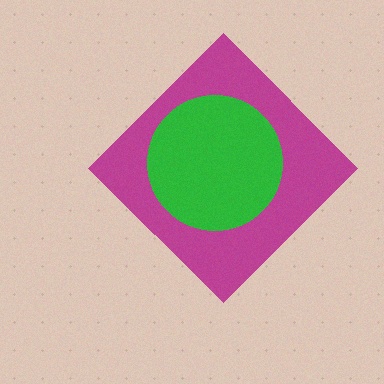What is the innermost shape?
The green circle.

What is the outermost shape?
The magenta diamond.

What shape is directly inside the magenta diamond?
The green circle.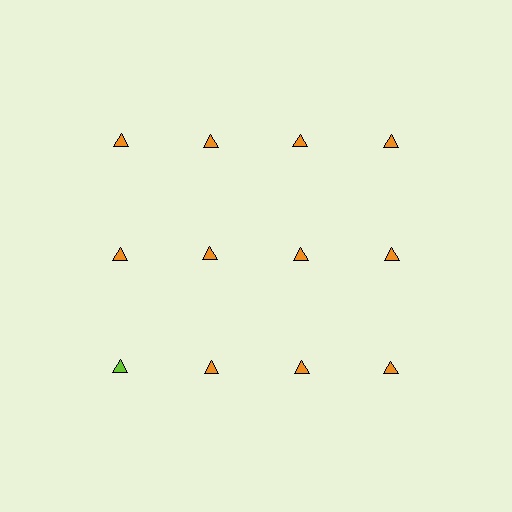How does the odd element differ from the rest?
It has a different color: lime instead of orange.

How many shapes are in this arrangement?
There are 12 shapes arranged in a grid pattern.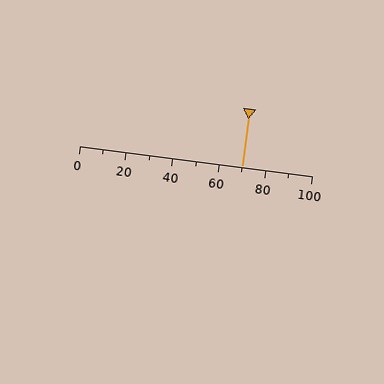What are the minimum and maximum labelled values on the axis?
The axis runs from 0 to 100.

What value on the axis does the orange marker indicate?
The marker indicates approximately 70.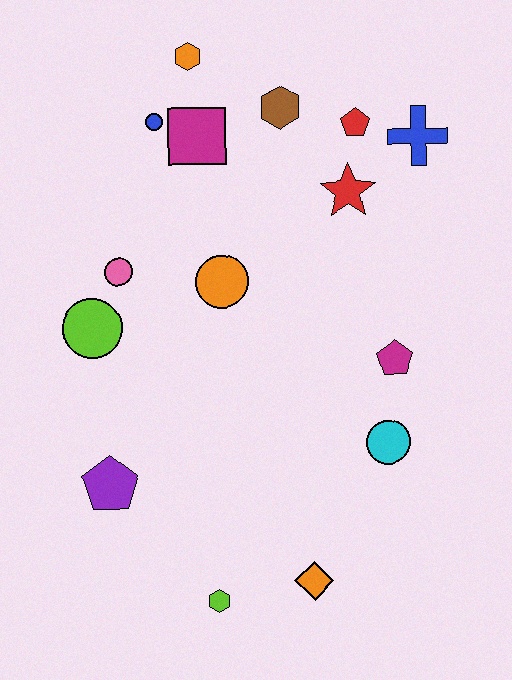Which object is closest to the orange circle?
The pink circle is closest to the orange circle.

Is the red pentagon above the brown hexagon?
No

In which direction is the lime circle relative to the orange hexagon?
The lime circle is below the orange hexagon.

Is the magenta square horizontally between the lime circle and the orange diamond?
Yes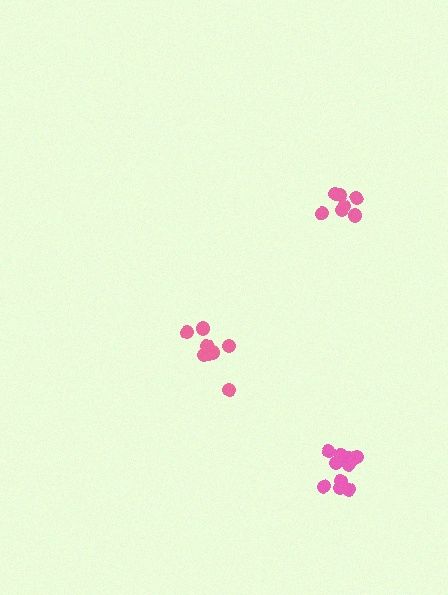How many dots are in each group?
Group 1: 7 dots, Group 2: 9 dots, Group 3: 11 dots (27 total).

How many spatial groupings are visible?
There are 3 spatial groupings.